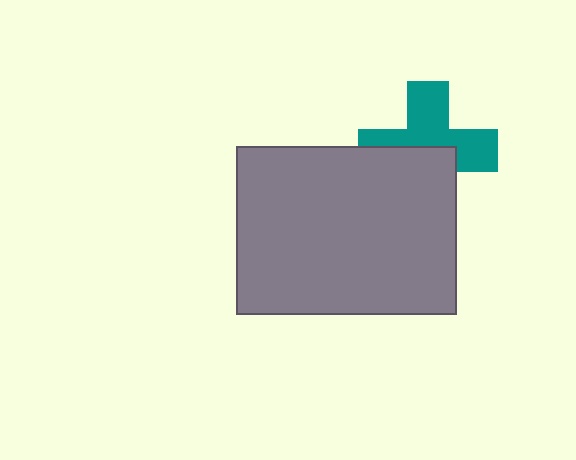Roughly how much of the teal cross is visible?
About half of it is visible (roughly 53%).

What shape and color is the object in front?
The object in front is a gray rectangle.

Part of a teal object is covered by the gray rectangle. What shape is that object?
It is a cross.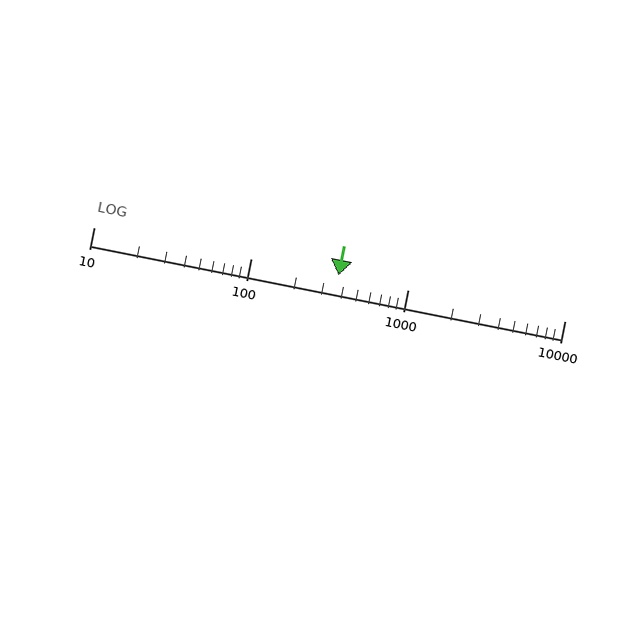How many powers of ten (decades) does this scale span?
The scale spans 3 decades, from 10 to 10000.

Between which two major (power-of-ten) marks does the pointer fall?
The pointer is between 100 and 1000.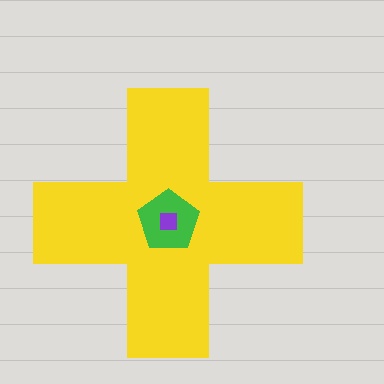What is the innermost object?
The purple square.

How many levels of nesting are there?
3.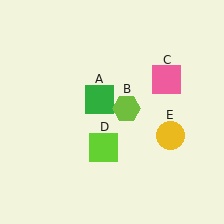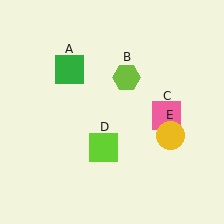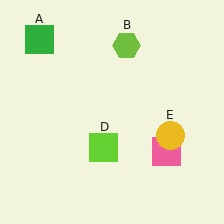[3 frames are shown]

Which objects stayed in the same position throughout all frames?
Lime square (object D) and yellow circle (object E) remained stationary.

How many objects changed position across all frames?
3 objects changed position: green square (object A), lime hexagon (object B), pink square (object C).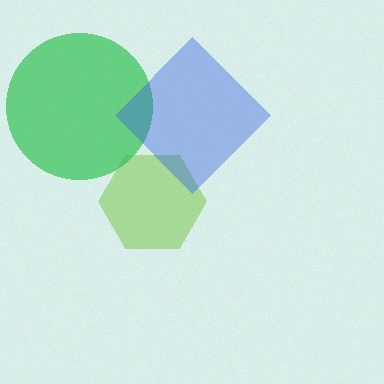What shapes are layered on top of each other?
The layered shapes are: a lime hexagon, a green circle, a blue diamond.